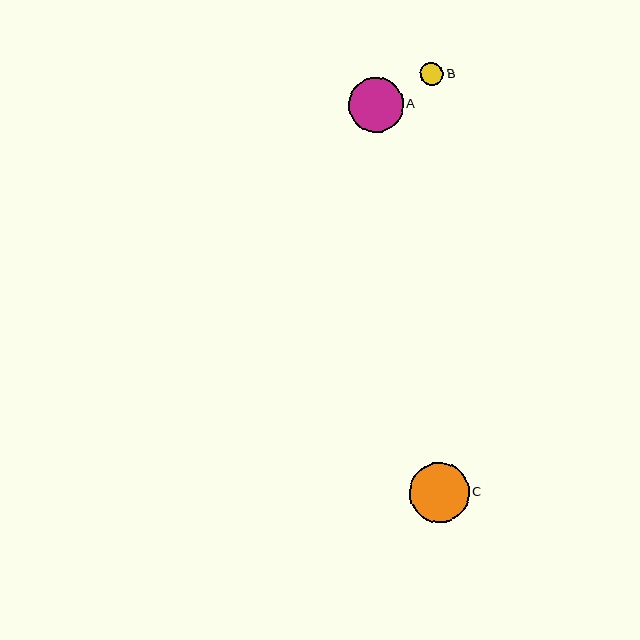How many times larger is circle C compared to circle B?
Circle C is approximately 2.6 times the size of circle B.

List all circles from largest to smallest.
From largest to smallest: C, A, B.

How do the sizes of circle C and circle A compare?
Circle C and circle A are approximately the same size.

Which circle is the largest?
Circle C is the largest with a size of approximately 60 pixels.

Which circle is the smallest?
Circle B is the smallest with a size of approximately 23 pixels.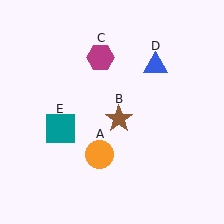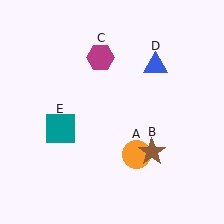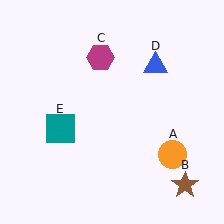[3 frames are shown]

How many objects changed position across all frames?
2 objects changed position: orange circle (object A), brown star (object B).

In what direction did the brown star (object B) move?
The brown star (object B) moved down and to the right.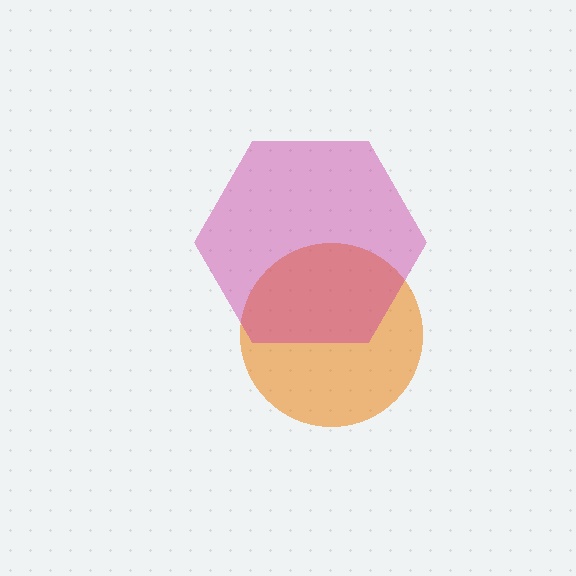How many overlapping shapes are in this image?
There are 2 overlapping shapes in the image.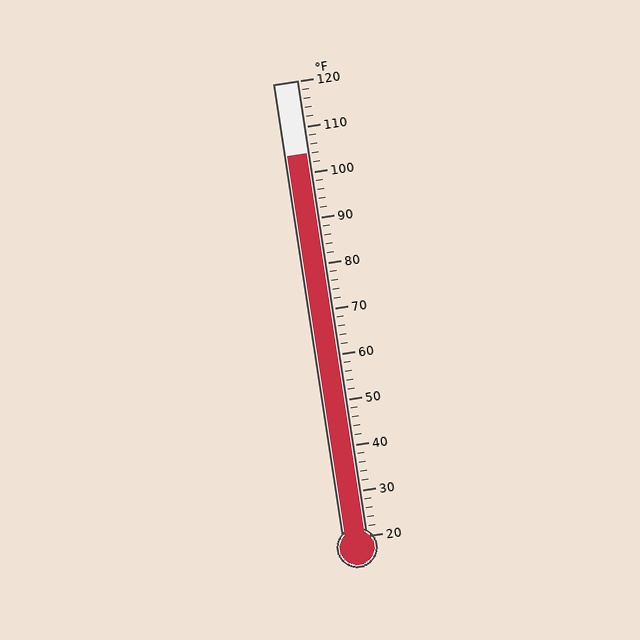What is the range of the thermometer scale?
The thermometer scale ranges from 20°F to 120°F.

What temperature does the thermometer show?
The thermometer shows approximately 104°F.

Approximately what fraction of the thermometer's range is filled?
The thermometer is filled to approximately 85% of its range.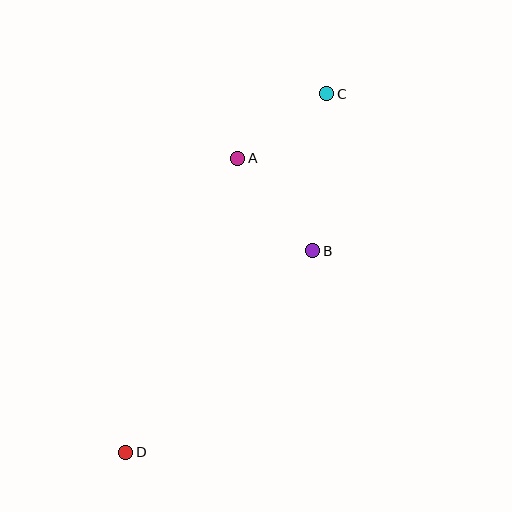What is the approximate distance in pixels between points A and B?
The distance between A and B is approximately 119 pixels.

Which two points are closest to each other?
Points A and C are closest to each other.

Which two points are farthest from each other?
Points C and D are farthest from each other.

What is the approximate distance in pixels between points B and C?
The distance between B and C is approximately 158 pixels.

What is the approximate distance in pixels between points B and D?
The distance between B and D is approximately 275 pixels.